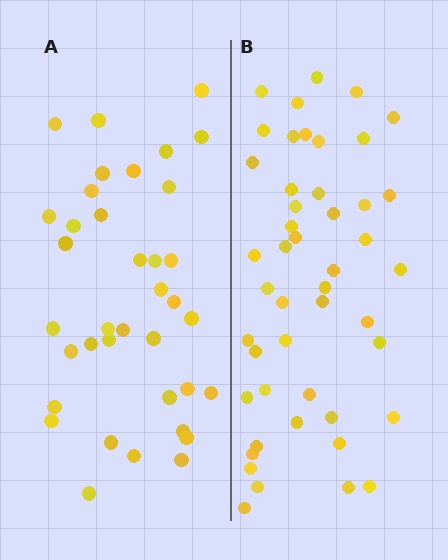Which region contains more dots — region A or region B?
Region B (the right region) has more dots.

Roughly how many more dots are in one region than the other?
Region B has roughly 10 or so more dots than region A.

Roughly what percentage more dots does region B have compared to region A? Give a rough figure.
About 25% more.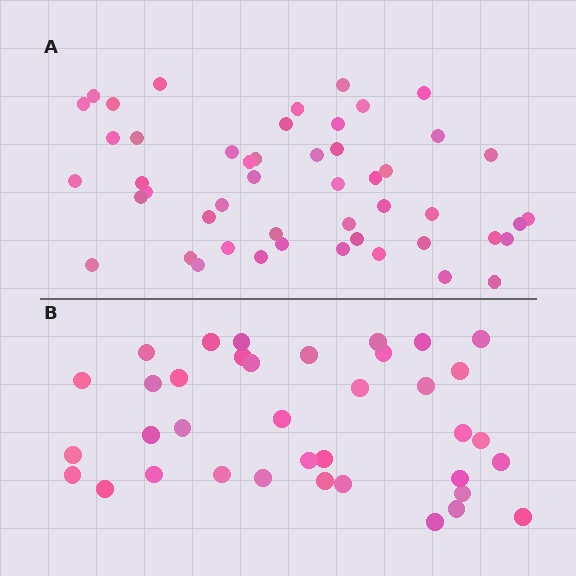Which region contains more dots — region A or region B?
Region A (the top region) has more dots.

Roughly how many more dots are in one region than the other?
Region A has roughly 12 or so more dots than region B.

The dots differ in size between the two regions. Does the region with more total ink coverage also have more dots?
No. Region B has more total ink coverage because its dots are larger, but region A actually contains more individual dots. Total area can be misleading — the number of items is what matters here.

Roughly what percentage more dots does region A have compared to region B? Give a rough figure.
About 30% more.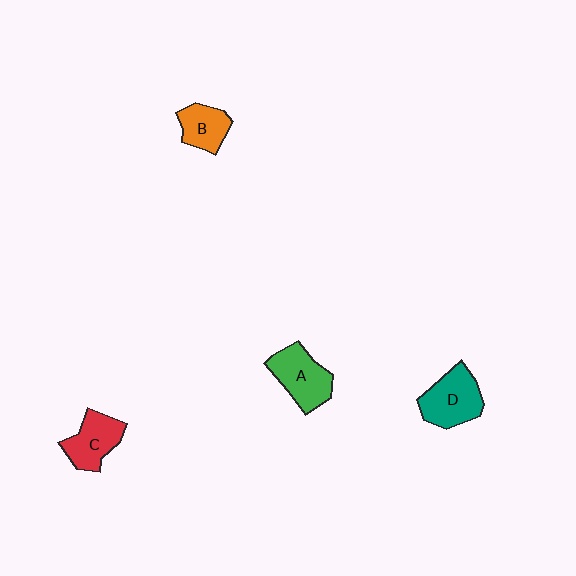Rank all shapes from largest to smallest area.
From largest to smallest: D (teal), A (green), C (red), B (orange).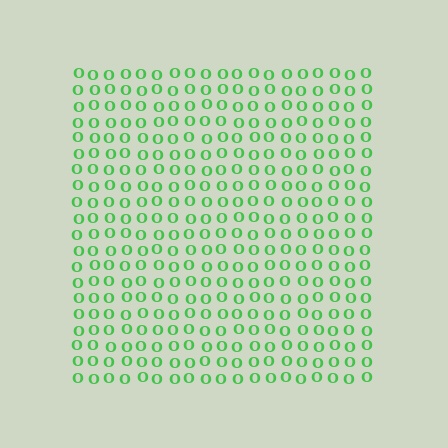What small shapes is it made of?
It is made of small letter O's.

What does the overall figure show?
The overall figure shows a square.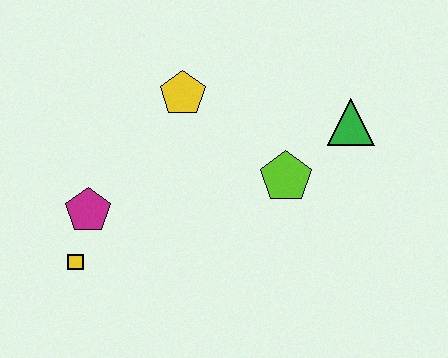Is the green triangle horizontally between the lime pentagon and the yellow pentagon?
No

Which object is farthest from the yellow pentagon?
The yellow square is farthest from the yellow pentagon.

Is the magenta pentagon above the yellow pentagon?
No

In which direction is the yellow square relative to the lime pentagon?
The yellow square is to the left of the lime pentagon.